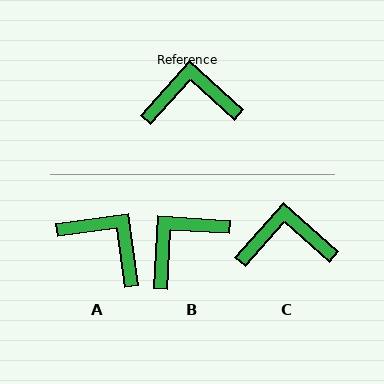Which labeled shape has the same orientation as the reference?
C.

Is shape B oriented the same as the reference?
No, it is off by about 39 degrees.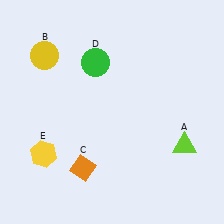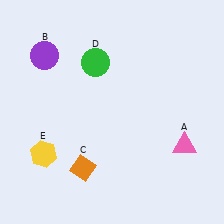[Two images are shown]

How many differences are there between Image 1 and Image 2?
There are 2 differences between the two images.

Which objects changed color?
A changed from lime to pink. B changed from yellow to purple.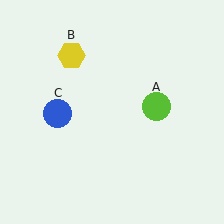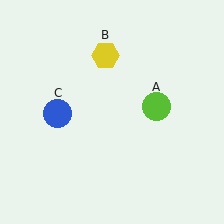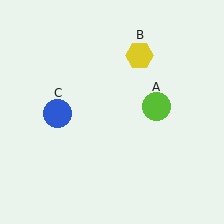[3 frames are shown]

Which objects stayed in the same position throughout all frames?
Lime circle (object A) and blue circle (object C) remained stationary.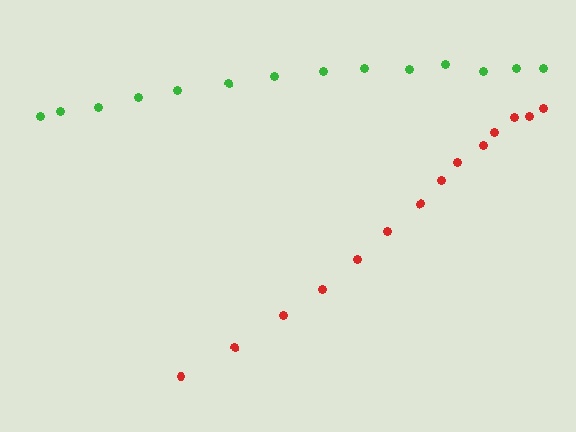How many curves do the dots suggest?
There are 2 distinct paths.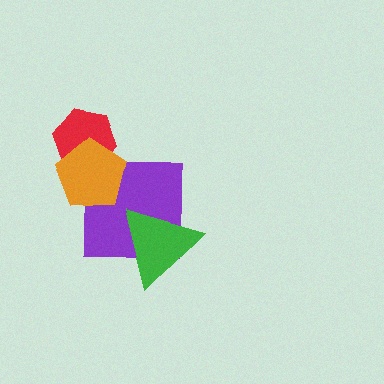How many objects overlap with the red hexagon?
1 object overlaps with the red hexagon.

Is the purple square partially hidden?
Yes, it is partially covered by another shape.